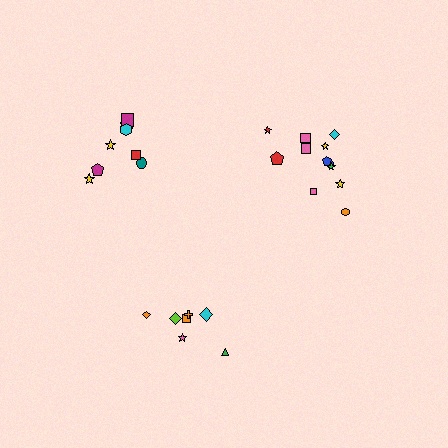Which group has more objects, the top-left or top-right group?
The top-right group.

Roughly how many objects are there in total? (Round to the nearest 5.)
Roughly 25 objects in total.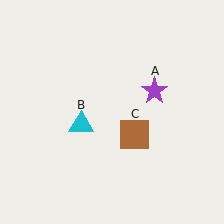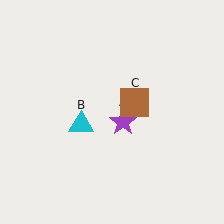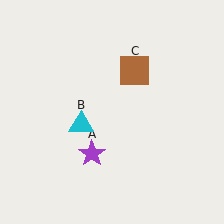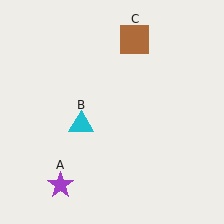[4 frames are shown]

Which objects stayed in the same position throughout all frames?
Cyan triangle (object B) remained stationary.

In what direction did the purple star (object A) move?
The purple star (object A) moved down and to the left.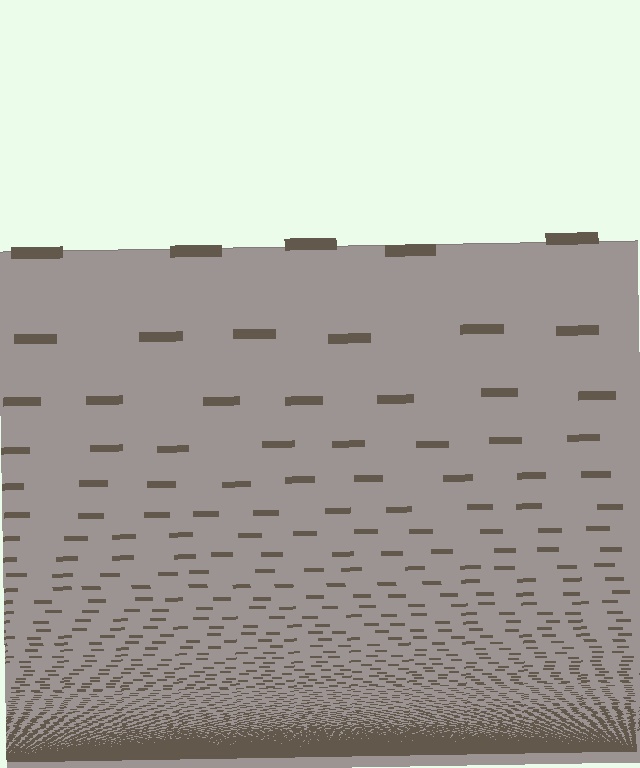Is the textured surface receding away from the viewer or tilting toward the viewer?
The surface appears to tilt toward the viewer. Texture elements get larger and sparser toward the top.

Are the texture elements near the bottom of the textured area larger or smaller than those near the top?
Smaller. The gradient is inverted — elements near the bottom are smaller and denser.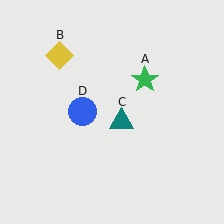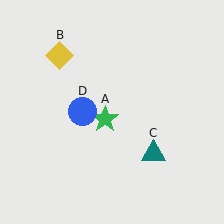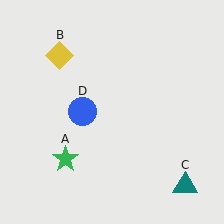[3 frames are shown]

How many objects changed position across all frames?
2 objects changed position: green star (object A), teal triangle (object C).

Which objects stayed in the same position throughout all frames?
Yellow diamond (object B) and blue circle (object D) remained stationary.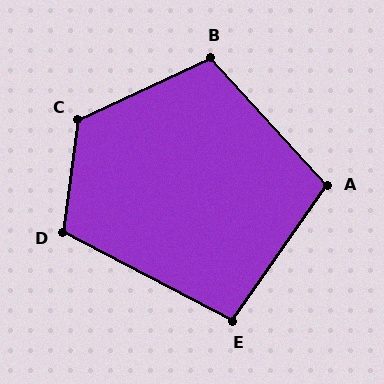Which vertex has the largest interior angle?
C, at approximately 122 degrees.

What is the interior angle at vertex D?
Approximately 110 degrees (obtuse).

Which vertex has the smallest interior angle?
E, at approximately 97 degrees.